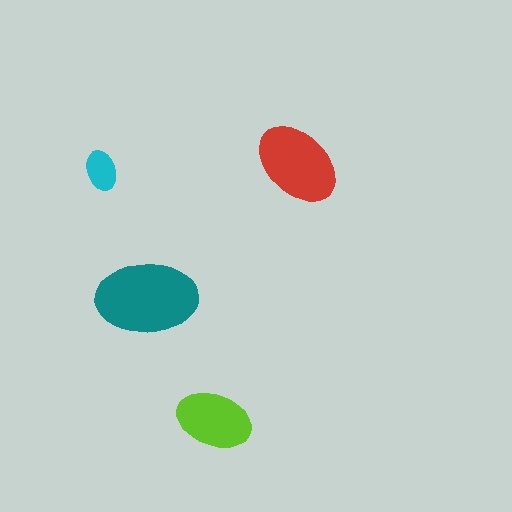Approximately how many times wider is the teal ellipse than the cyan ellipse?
About 2.5 times wider.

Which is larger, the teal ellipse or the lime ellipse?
The teal one.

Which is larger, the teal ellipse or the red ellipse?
The teal one.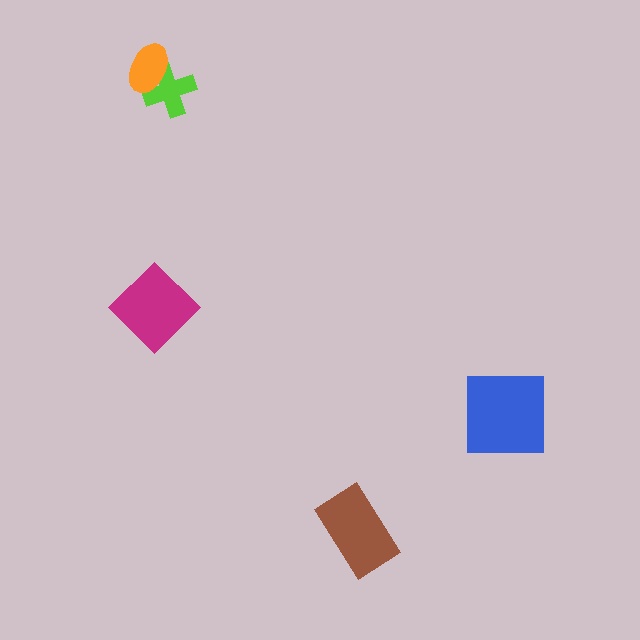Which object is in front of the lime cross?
The orange ellipse is in front of the lime cross.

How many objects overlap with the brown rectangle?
0 objects overlap with the brown rectangle.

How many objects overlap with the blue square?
0 objects overlap with the blue square.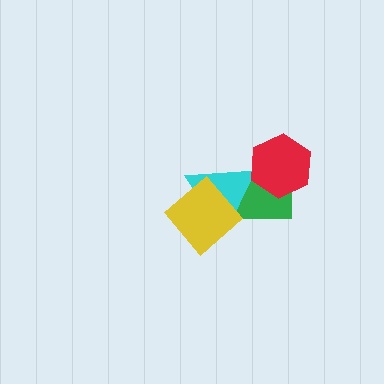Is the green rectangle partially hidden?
Yes, it is partially covered by another shape.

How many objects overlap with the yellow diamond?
1 object overlaps with the yellow diamond.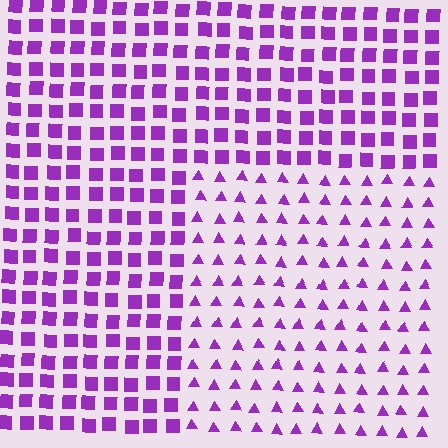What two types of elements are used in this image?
The image uses triangles inside the rectangle region and squares outside it.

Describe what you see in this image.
The image is filled with small purple elements arranged in a uniform grid. A rectangle-shaped region contains triangles, while the surrounding area contains squares. The boundary is defined purely by the change in element shape.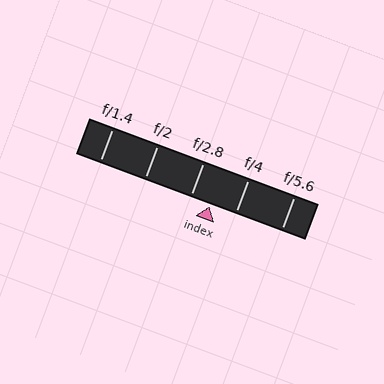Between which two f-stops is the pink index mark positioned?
The index mark is between f/2.8 and f/4.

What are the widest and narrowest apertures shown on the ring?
The widest aperture shown is f/1.4 and the narrowest is f/5.6.